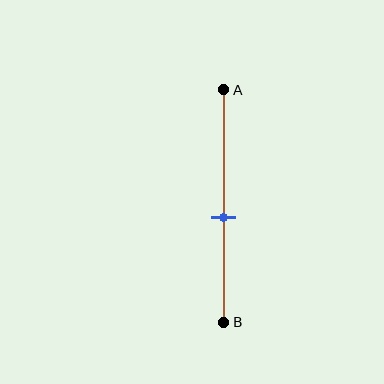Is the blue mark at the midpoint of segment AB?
No, the mark is at about 55% from A, not at the 50% midpoint.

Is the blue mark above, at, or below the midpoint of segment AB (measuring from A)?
The blue mark is below the midpoint of segment AB.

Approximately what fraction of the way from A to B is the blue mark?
The blue mark is approximately 55% of the way from A to B.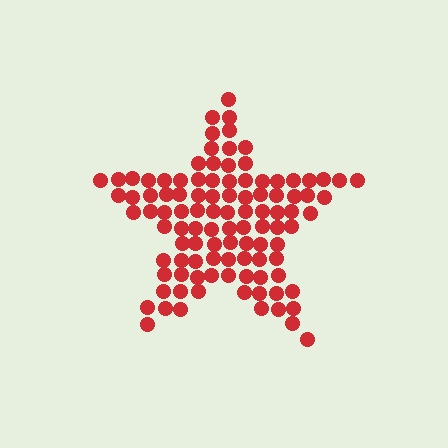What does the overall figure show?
The overall figure shows a star.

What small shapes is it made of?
It is made of small circles.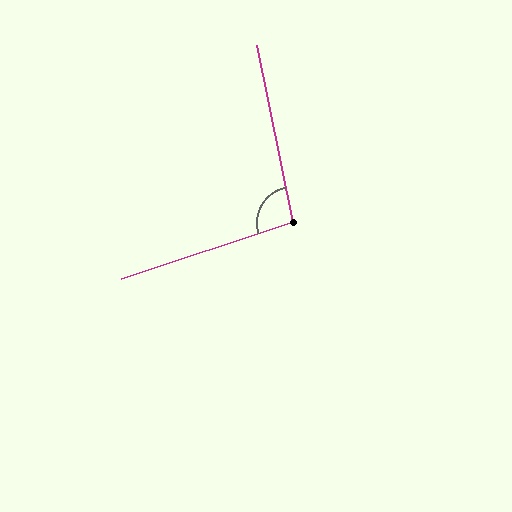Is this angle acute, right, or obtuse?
It is obtuse.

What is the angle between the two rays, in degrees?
Approximately 97 degrees.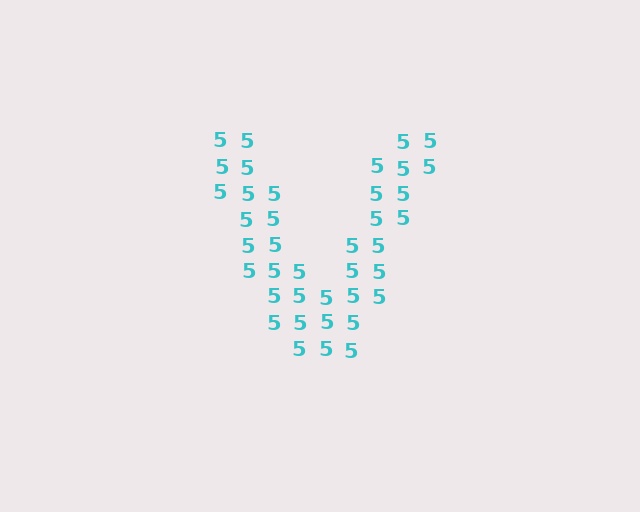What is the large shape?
The large shape is the letter V.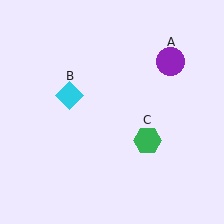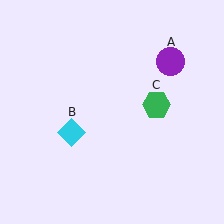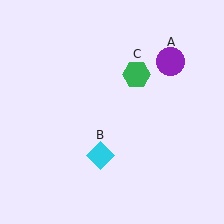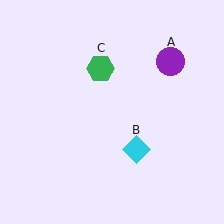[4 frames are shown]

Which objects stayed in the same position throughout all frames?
Purple circle (object A) remained stationary.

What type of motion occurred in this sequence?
The cyan diamond (object B), green hexagon (object C) rotated counterclockwise around the center of the scene.